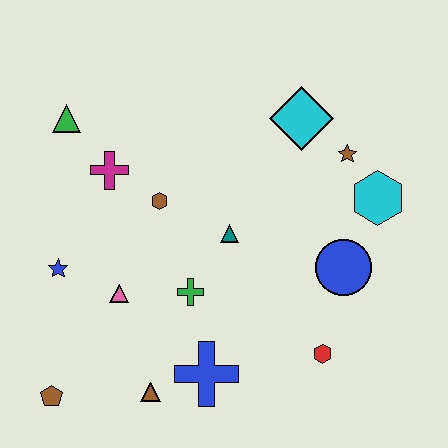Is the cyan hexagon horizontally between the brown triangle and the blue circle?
No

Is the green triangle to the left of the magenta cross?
Yes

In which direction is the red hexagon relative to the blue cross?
The red hexagon is to the right of the blue cross.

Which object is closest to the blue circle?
The cyan hexagon is closest to the blue circle.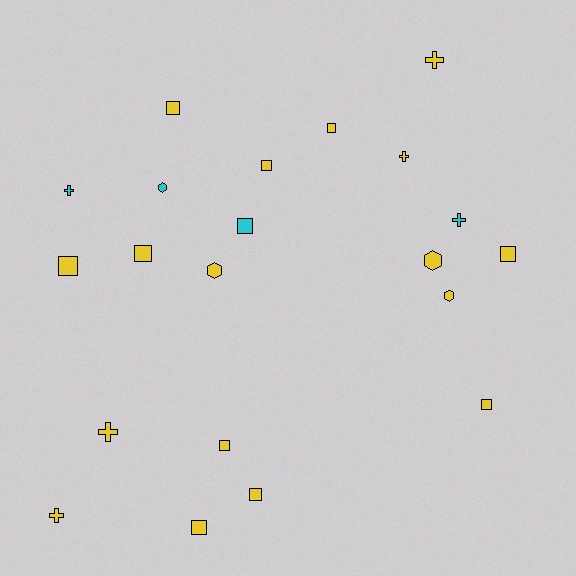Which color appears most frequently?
Yellow, with 17 objects.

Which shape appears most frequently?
Square, with 11 objects.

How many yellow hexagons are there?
There are 3 yellow hexagons.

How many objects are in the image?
There are 21 objects.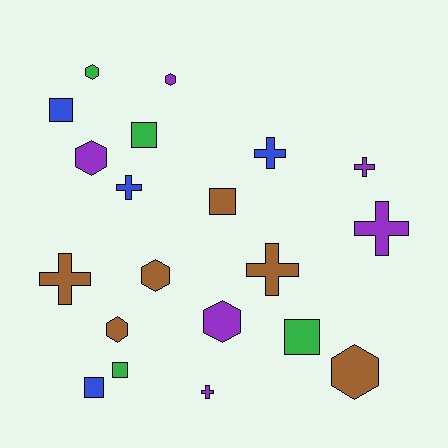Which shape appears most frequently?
Hexagon, with 7 objects.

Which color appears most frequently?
Brown, with 6 objects.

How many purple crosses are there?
There are 3 purple crosses.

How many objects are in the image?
There are 20 objects.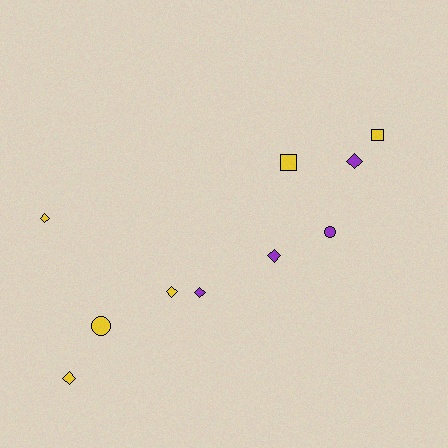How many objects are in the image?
There are 10 objects.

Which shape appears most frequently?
Diamond, with 6 objects.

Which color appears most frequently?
Yellow, with 6 objects.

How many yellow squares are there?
There are 2 yellow squares.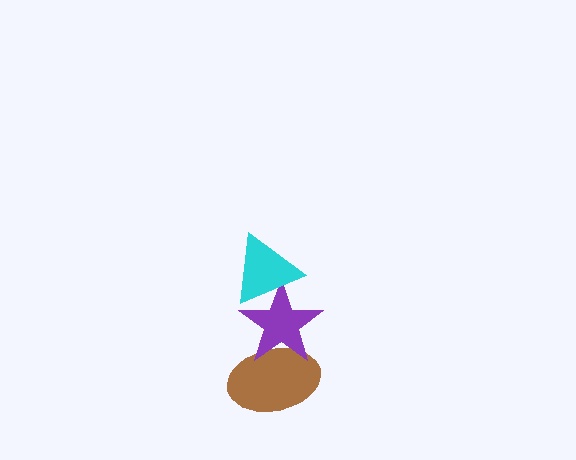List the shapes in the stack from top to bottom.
From top to bottom: the cyan triangle, the purple star, the brown ellipse.